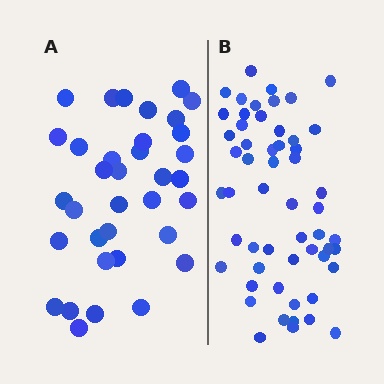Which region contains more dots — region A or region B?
Region B (the right region) has more dots.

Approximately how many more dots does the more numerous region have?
Region B has approximately 20 more dots than region A.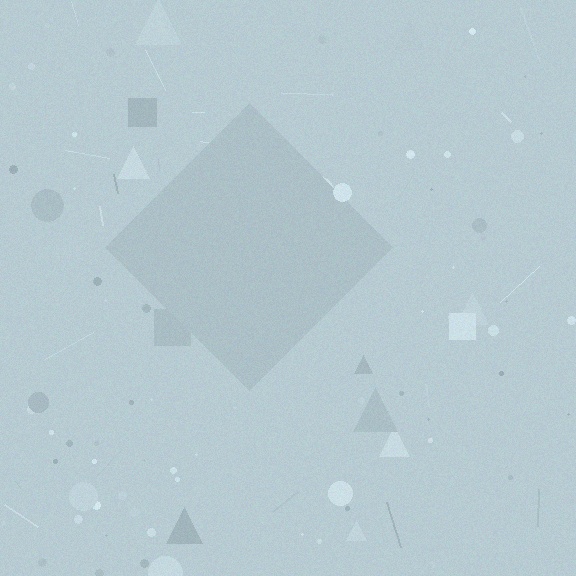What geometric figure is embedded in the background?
A diamond is embedded in the background.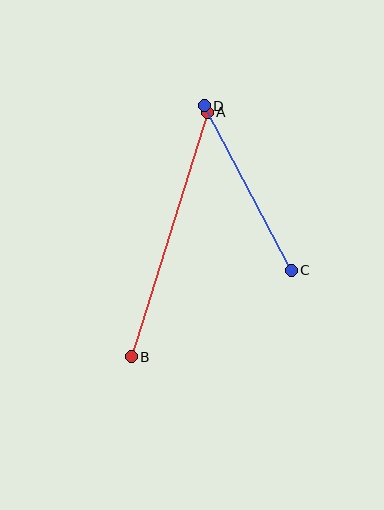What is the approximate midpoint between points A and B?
The midpoint is at approximately (169, 234) pixels.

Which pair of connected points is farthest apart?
Points A and B are farthest apart.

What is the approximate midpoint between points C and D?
The midpoint is at approximately (248, 188) pixels.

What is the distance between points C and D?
The distance is approximately 186 pixels.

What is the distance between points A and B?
The distance is approximately 256 pixels.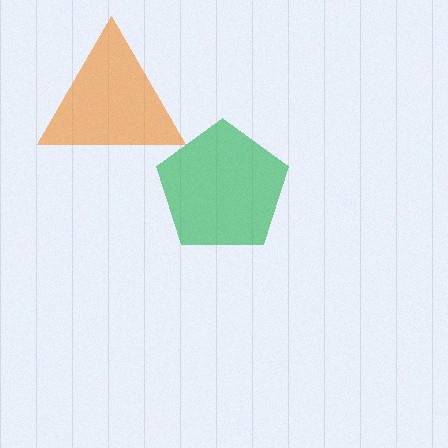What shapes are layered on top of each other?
The layered shapes are: a green pentagon, an orange triangle.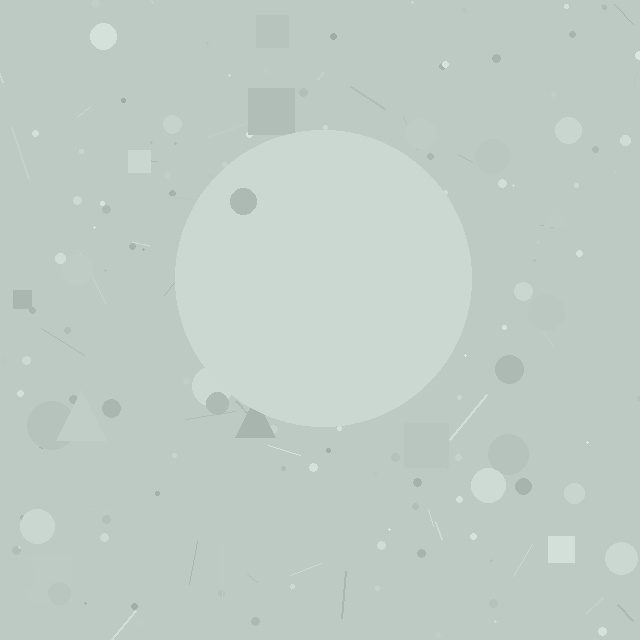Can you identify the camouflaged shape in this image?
The camouflaged shape is a circle.